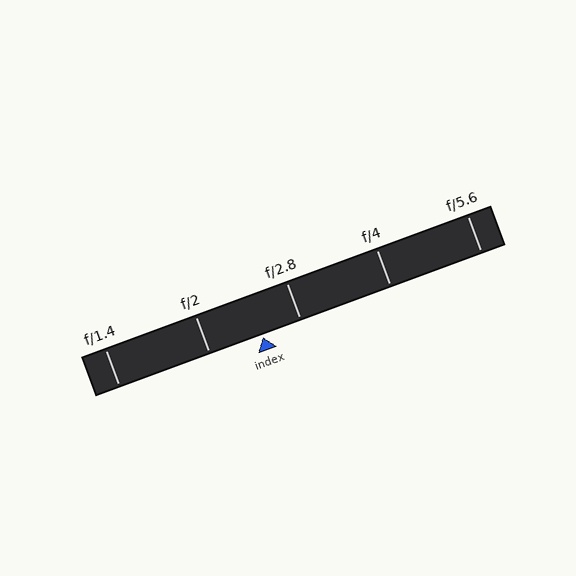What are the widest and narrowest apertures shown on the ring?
The widest aperture shown is f/1.4 and the narrowest is f/5.6.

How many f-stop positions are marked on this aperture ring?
There are 5 f-stop positions marked.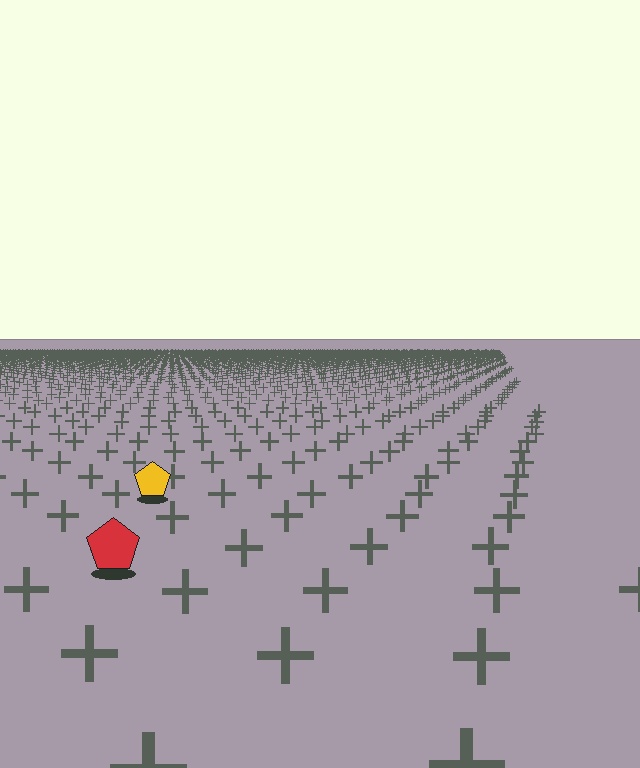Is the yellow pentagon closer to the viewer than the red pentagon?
No. The red pentagon is closer — you can tell from the texture gradient: the ground texture is coarser near it.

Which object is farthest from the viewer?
The yellow pentagon is farthest from the viewer. It appears smaller and the ground texture around it is denser.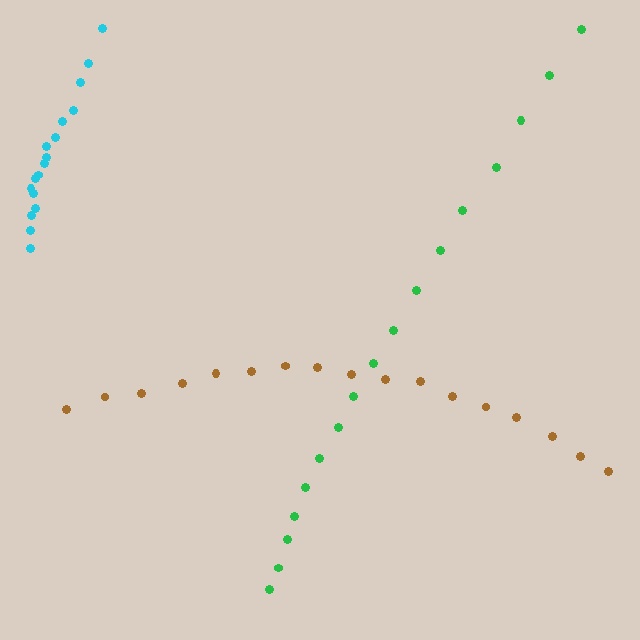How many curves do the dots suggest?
There are 3 distinct paths.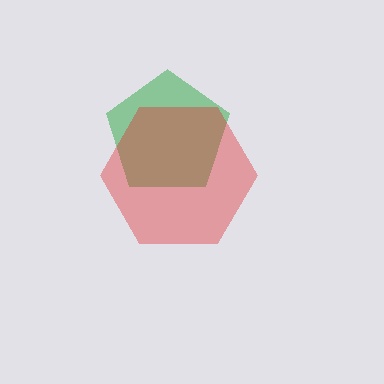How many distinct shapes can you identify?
There are 2 distinct shapes: a green pentagon, a red hexagon.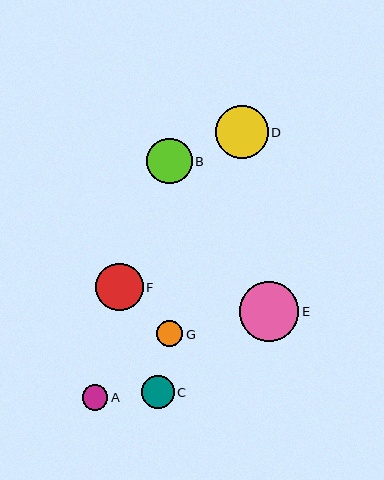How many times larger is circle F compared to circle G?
Circle F is approximately 1.8 times the size of circle G.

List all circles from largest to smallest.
From largest to smallest: E, D, F, B, C, G, A.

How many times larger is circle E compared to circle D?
Circle E is approximately 1.1 times the size of circle D.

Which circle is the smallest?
Circle A is the smallest with a size of approximately 25 pixels.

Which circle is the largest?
Circle E is the largest with a size of approximately 59 pixels.